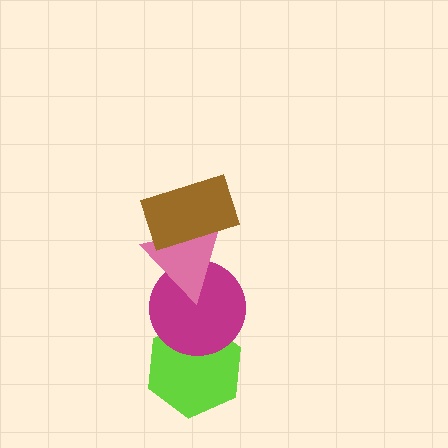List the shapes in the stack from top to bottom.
From top to bottom: the brown rectangle, the pink triangle, the magenta circle, the lime hexagon.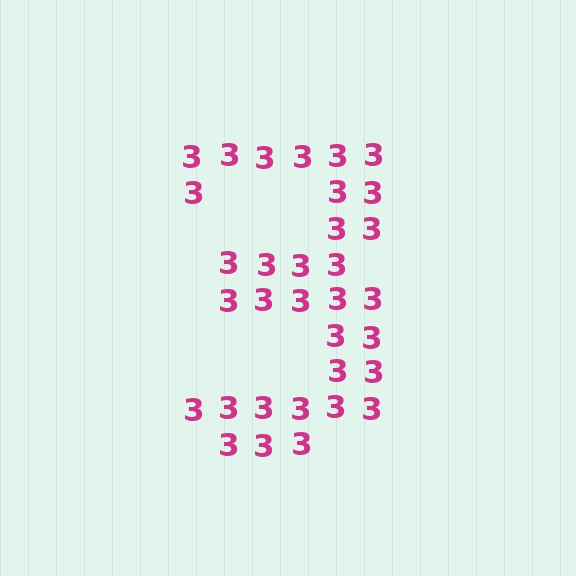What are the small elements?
The small elements are digit 3's.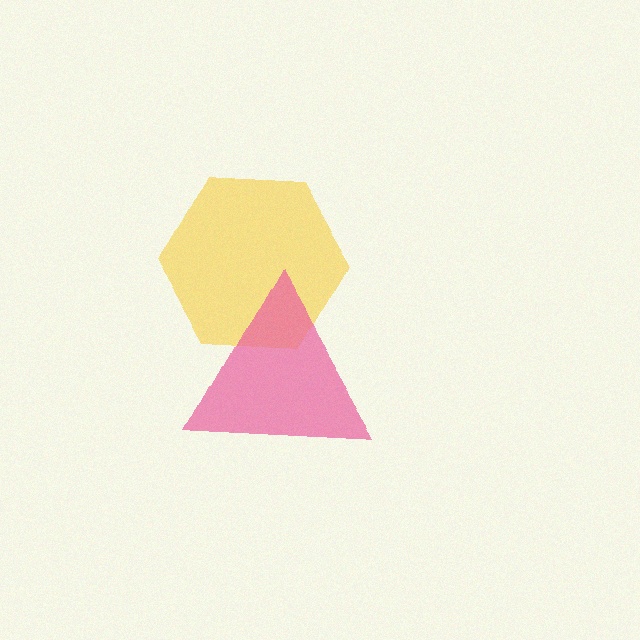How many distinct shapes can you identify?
There are 2 distinct shapes: a yellow hexagon, a pink triangle.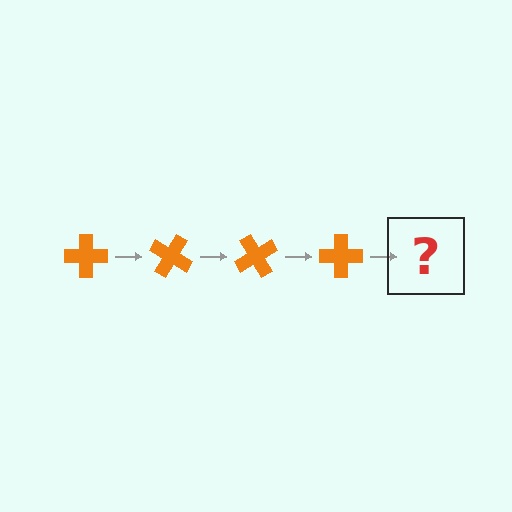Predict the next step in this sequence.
The next step is an orange cross rotated 120 degrees.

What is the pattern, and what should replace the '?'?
The pattern is that the cross rotates 30 degrees each step. The '?' should be an orange cross rotated 120 degrees.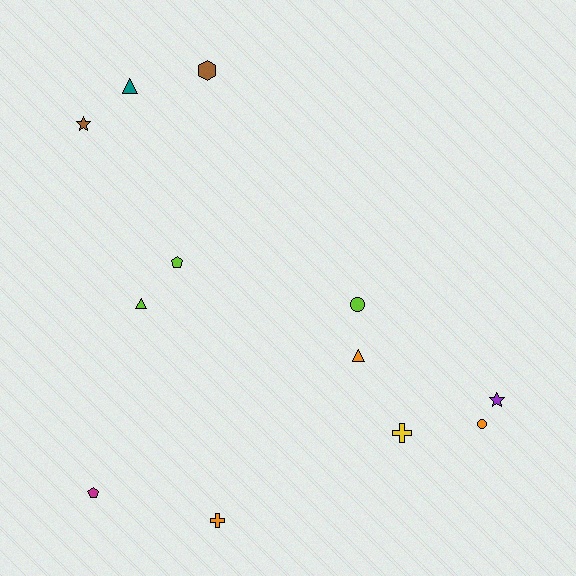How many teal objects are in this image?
There is 1 teal object.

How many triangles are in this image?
There are 3 triangles.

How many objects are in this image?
There are 12 objects.